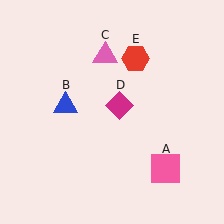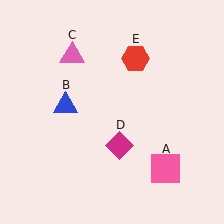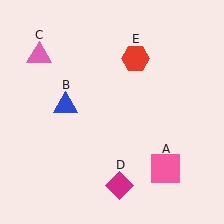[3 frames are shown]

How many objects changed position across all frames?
2 objects changed position: pink triangle (object C), magenta diamond (object D).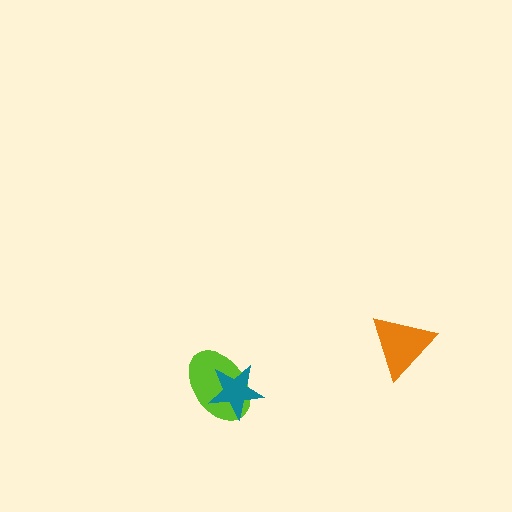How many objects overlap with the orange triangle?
0 objects overlap with the orange triangle.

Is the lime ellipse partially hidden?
Yes, it is partially covered by another shape.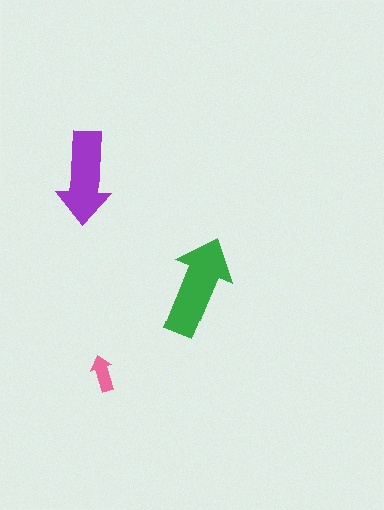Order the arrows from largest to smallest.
the green one, the purple one, the pink one.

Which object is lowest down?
The pink arrow is bottommost.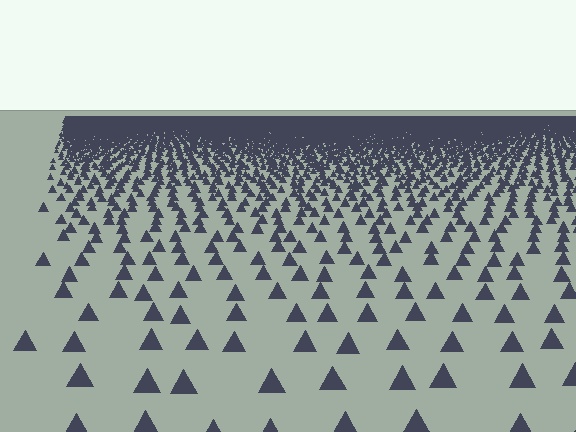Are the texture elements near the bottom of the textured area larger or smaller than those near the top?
Larger. Near the bottom, elements are closer to the viewer and appear at a bigger on-screen size.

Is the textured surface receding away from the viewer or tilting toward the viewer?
The surface is receding away from the viewer. Texture elements get smaller and denser toward the top.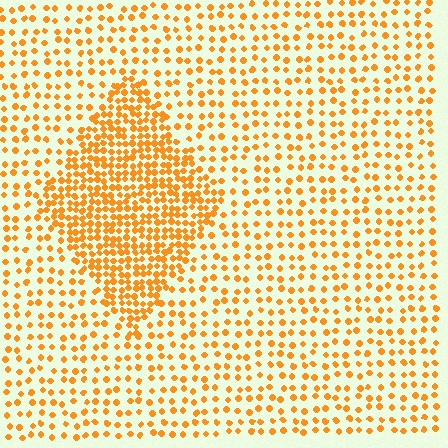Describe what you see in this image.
The image contains small orange elements arranged at two different densities. A diamond-shaped region is visible where the elements are more densely packed than the surrounding area.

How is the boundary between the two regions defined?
The boundary is defined by a change in element density (approximately 2.3x ratio). All elements are the same color, size, and shape.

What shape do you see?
I see a diamond.